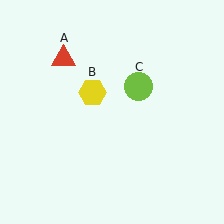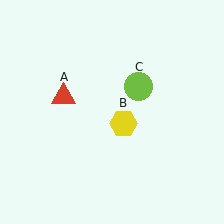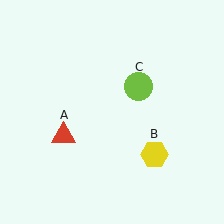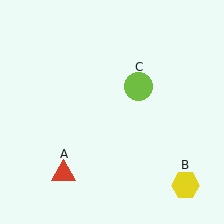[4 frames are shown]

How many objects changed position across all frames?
2 objects changed position: red triangle (object A), yellow hexagon (object B).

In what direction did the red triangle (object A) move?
The red triangle (object A) moved down.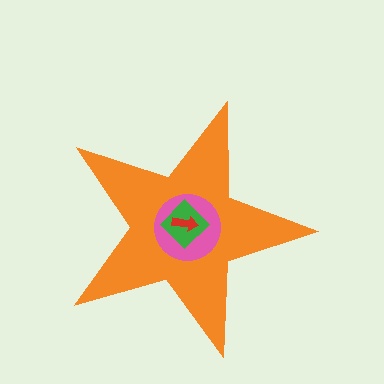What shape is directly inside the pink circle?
The green diamond.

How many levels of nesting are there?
4.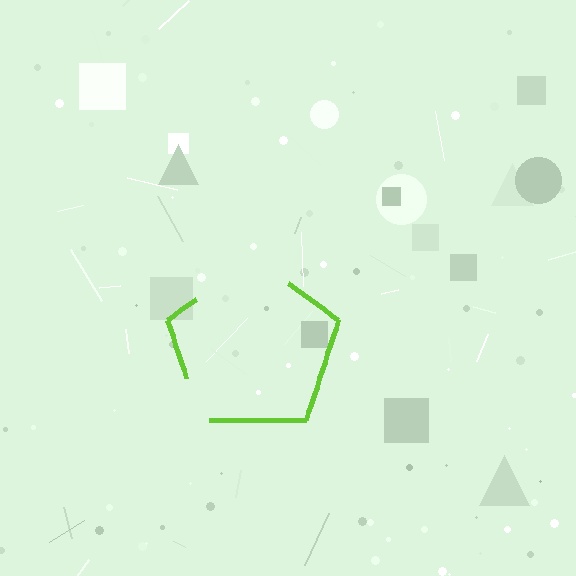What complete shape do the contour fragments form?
The contour fragments form a pentagon.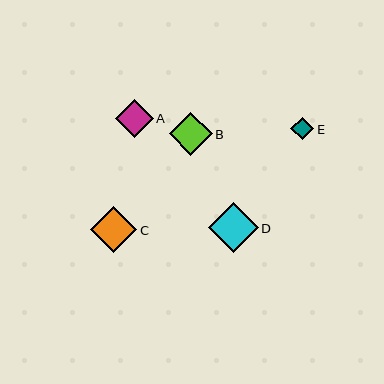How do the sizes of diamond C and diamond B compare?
Diamond C and diamond B are approximately the same size.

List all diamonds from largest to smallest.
From largest to smallest: D, C, B, A, E.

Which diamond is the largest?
Diamond D is the largest with a size of approximately 50 pixels.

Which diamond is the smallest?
Diamond E is the smallest with a size of approximately 23 pixels.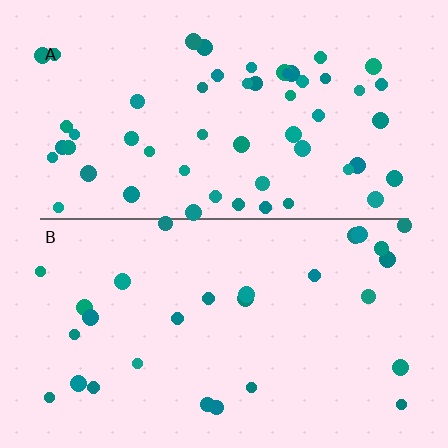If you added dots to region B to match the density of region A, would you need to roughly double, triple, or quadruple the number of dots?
Approximately double.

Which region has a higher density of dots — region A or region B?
A (the top).